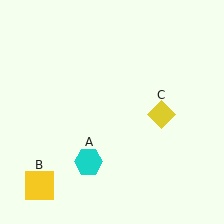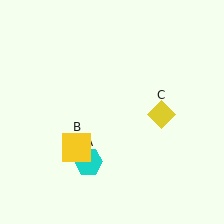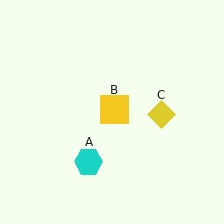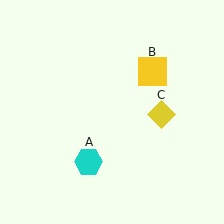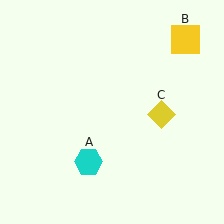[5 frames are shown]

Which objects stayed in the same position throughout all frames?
Cyan hexagon (object A) and yellow diamond (object C) remained stationary.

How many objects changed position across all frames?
1 object changed position: yellow square (object B).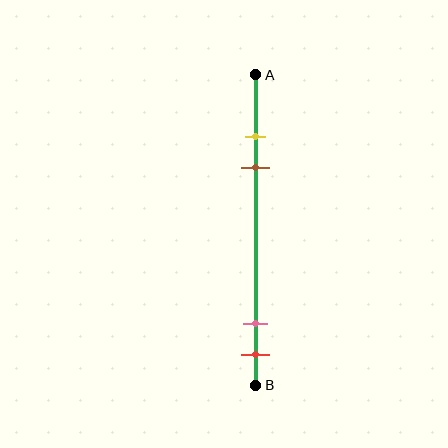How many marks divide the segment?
There are 4 marks dividing the segment.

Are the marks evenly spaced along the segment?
No, the marks are not evenly spaced.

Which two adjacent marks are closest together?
The yellow and brown marks are the closest adjacent pair.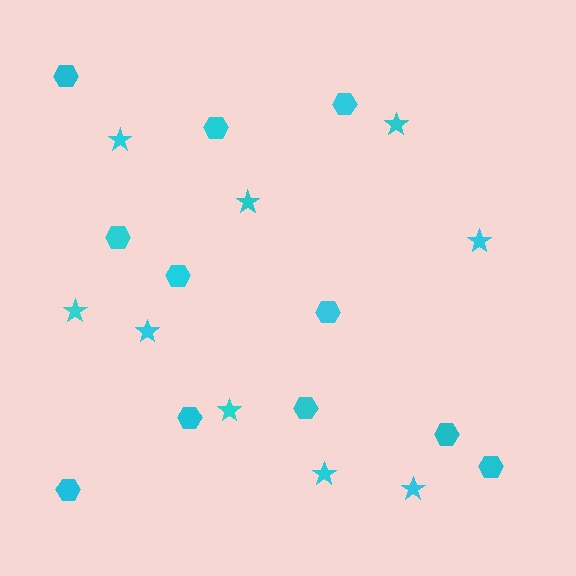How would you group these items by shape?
There are 2 groups: one group of hexagons (11) and one group of stars (9).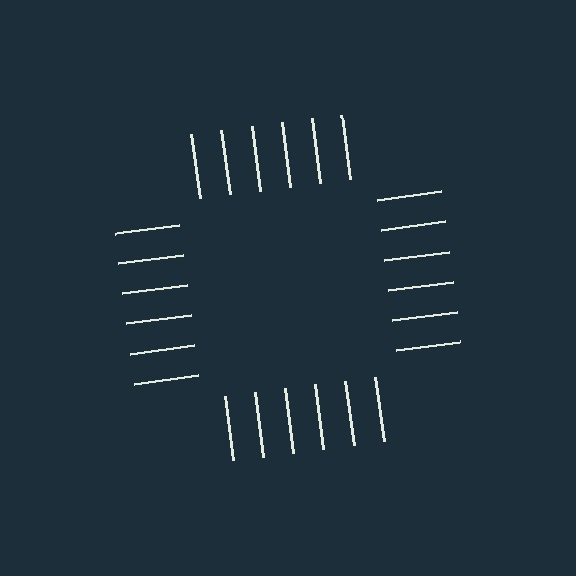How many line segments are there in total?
24 — 6 along each of the 4 edges.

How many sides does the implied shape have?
4 sides — the line-ends trace a square.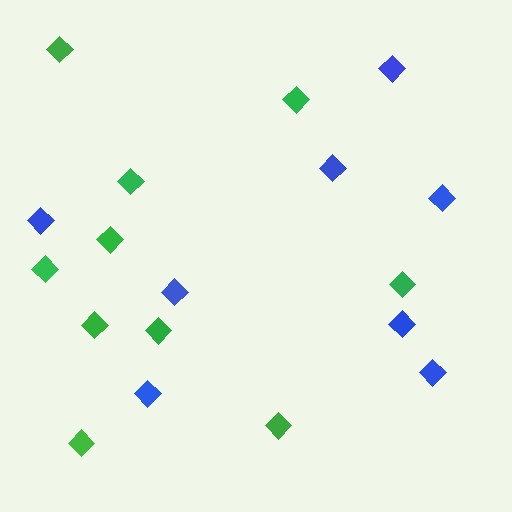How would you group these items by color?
There are 2 groups: one group of blue diamonds (8) and one group of green diamonds (10).